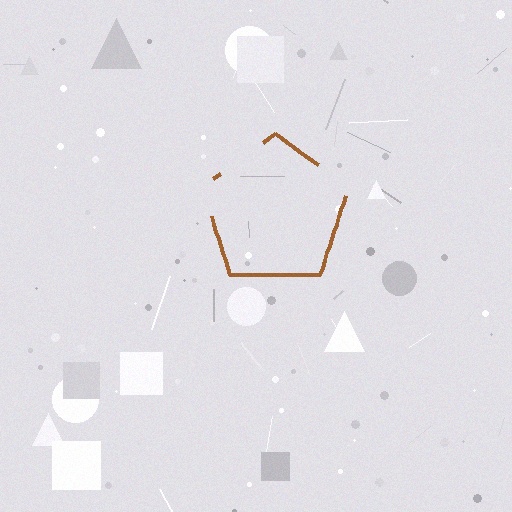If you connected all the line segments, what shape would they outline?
They would outline a pentagon.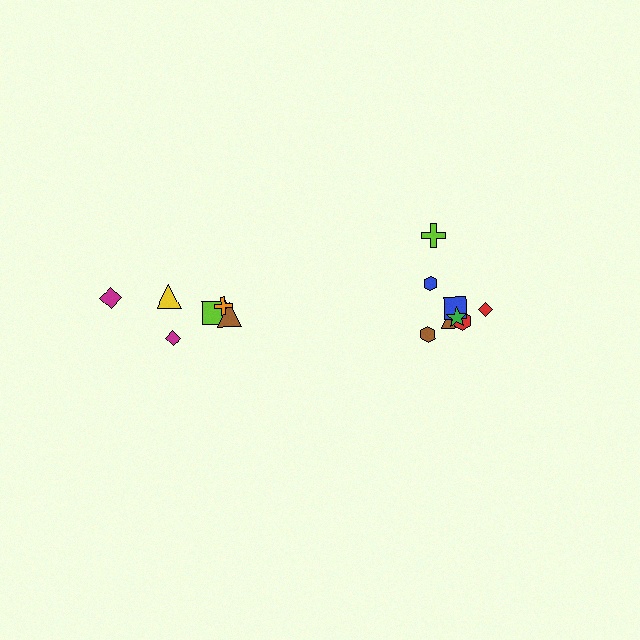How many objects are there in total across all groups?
There are 14 objects.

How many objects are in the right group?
There are 8 objects.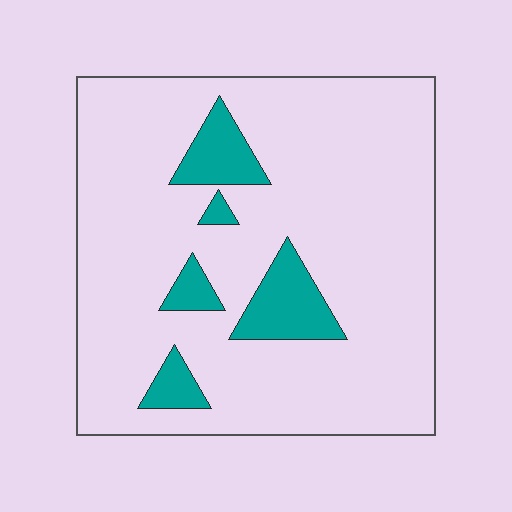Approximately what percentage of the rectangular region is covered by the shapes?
Approximately 15%.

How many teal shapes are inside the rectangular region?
5.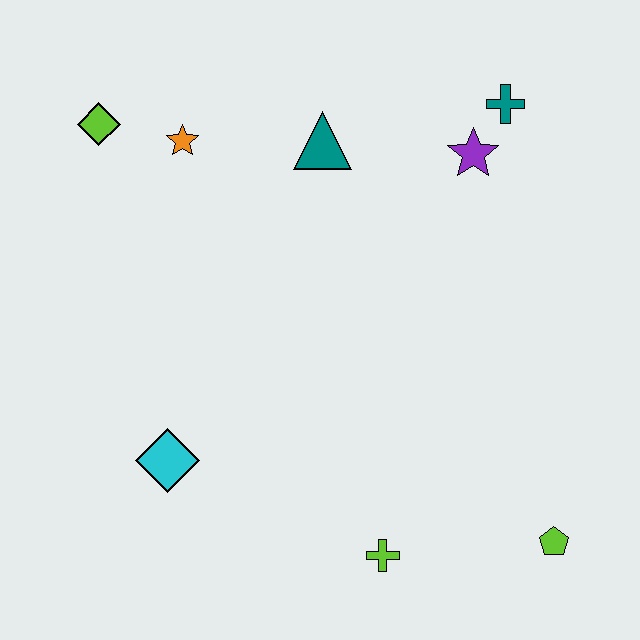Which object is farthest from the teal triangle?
The lime pentagon is farthest from the teal triangle.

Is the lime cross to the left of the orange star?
No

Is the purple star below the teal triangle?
Yes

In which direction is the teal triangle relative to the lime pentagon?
The teal triangle is above the lime pentagon.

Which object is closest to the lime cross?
The lime pentagon is closest to the lime cross.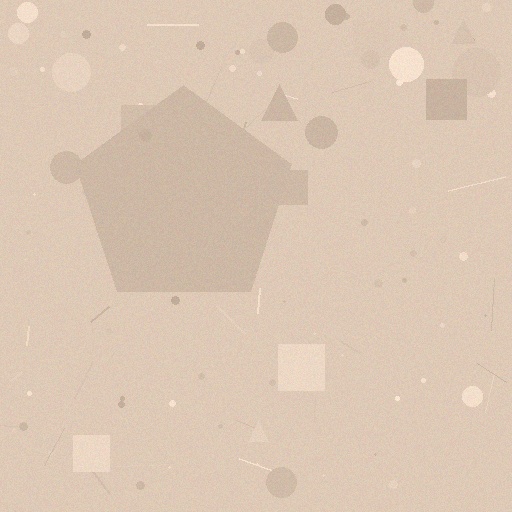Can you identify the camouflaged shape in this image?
The camouflaged shape is a pentagon.